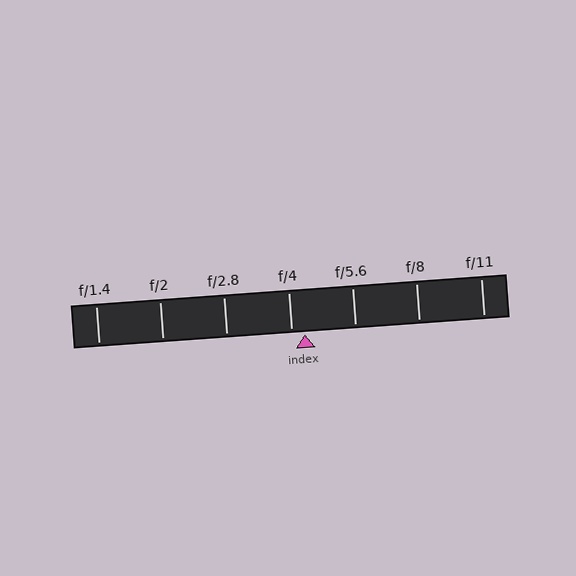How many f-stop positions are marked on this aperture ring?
There are 7 f-stop positions marked.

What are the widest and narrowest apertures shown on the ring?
The widest aperture shown is f/1.4 and the narrowest is f/11.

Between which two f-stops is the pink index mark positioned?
The index mark is between f/4 and f/5.6.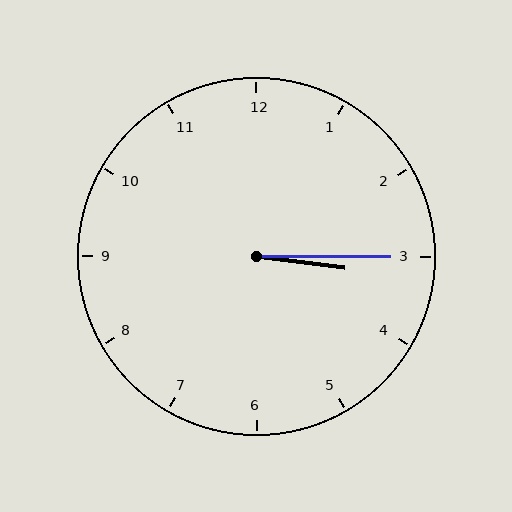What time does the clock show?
3:15.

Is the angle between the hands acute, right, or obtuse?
It is acute.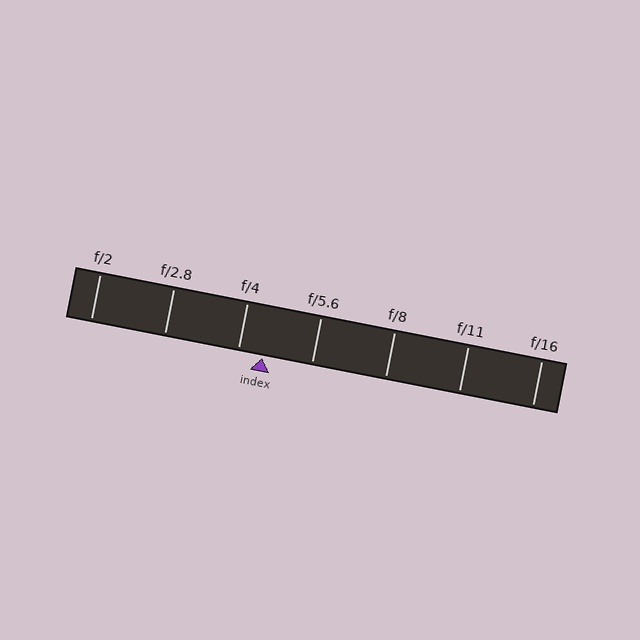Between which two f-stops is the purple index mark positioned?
The index mark is between f/4 and f/5.6.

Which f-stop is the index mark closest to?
The index mark is closest to f/4.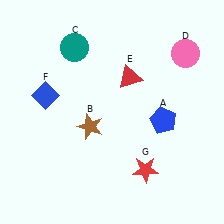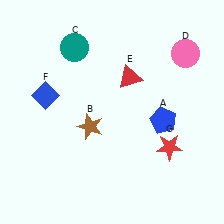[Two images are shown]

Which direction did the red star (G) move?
The red star (G) moved right.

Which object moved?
The red star (G) moved right.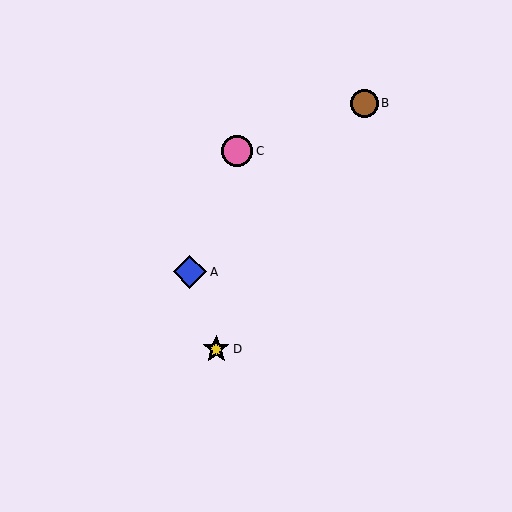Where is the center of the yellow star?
The center of the yellow star is at (216, 349).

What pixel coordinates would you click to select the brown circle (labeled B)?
Click at (364, 103) to select the brown circle B.